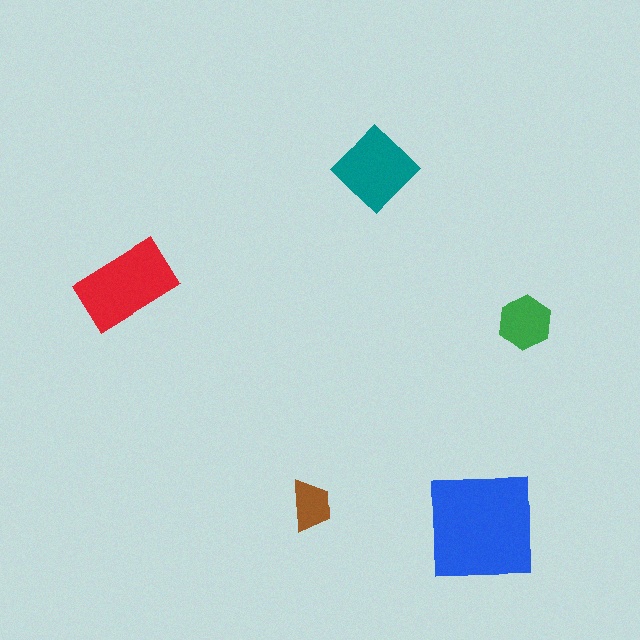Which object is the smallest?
The brown trapezoid.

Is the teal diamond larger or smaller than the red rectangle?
Smaller.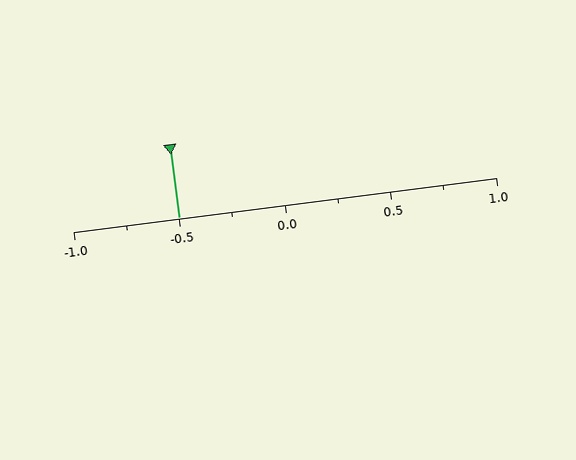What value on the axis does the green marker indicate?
The marker indicates approximately -0.5.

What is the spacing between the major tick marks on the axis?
The major ticks are spaced 0.5 apart.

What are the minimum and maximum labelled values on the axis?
The axis runs from -1.0 to 1.0.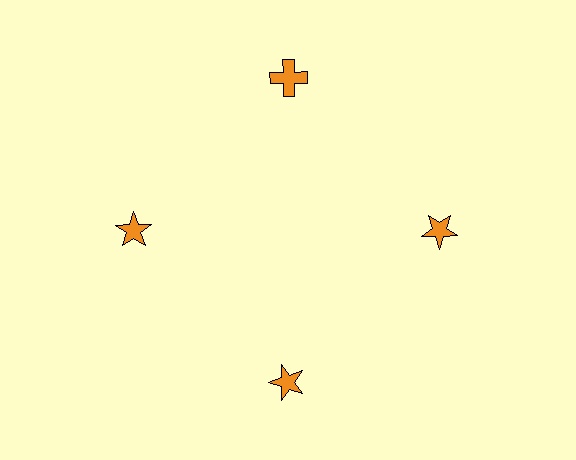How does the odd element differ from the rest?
It has a different shape: cross instead of star.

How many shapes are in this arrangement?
There are 4 shapes arranged in a ring pattern.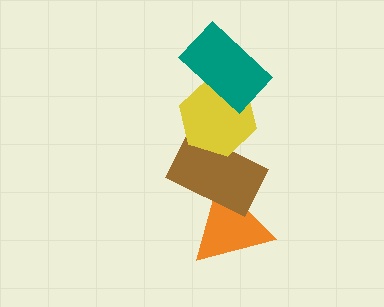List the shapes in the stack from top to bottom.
From top to bottom: the teal rectangle, the yellow hexagon, the brown rectangle, the orange triangle.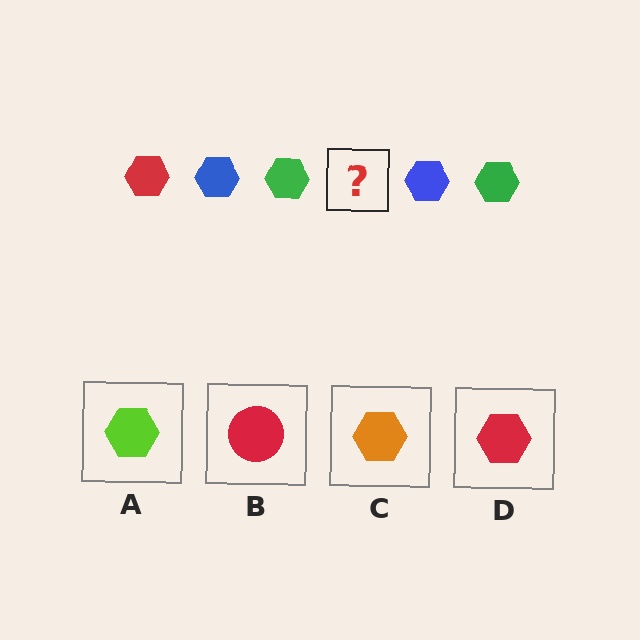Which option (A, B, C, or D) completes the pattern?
D.